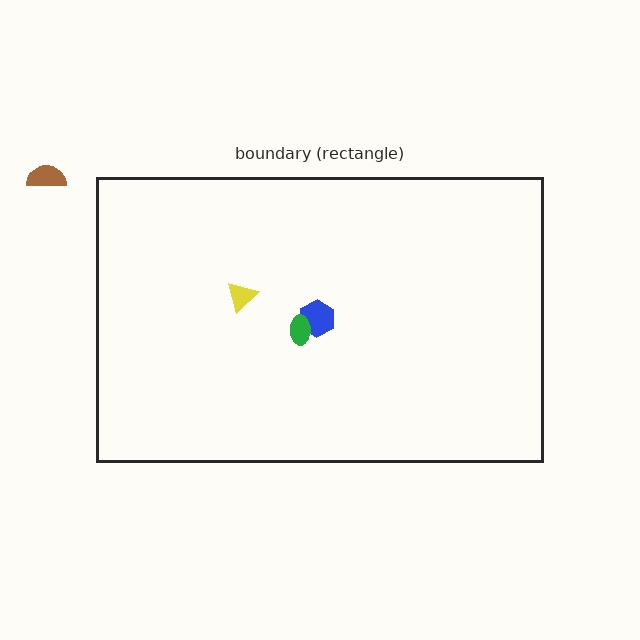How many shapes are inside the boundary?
3 inside, 1 outside.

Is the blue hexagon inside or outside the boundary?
Inside.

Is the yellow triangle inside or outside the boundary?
Inside.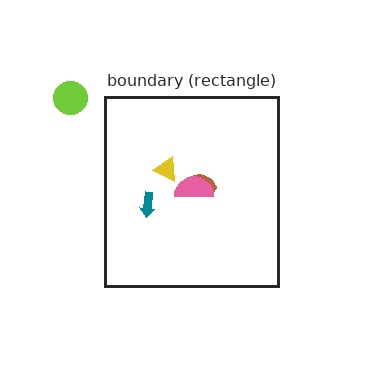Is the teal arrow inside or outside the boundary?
Inside.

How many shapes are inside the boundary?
4 inside, 1 outside.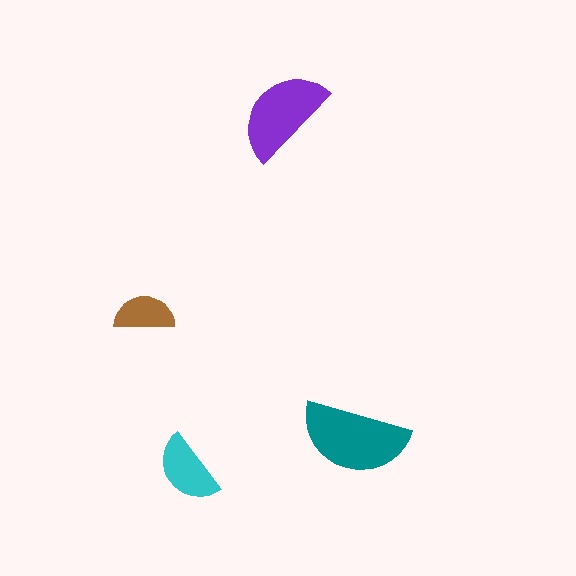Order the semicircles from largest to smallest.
the teal one, the purple one, the cyan one, the brown one.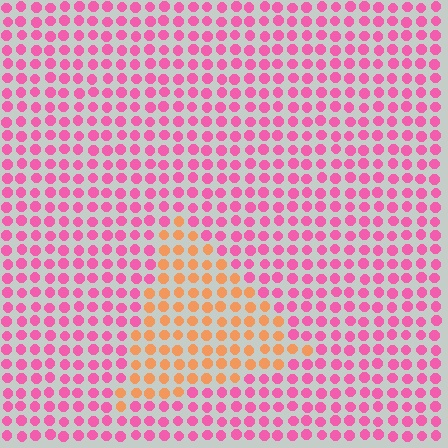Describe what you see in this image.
The image is filled with small pink elements in a uniform arrangement. A triangle-shaped region is visible where the elements are tinted to a slightly different hue, forming a subtle color boundary.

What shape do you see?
I see a triangle.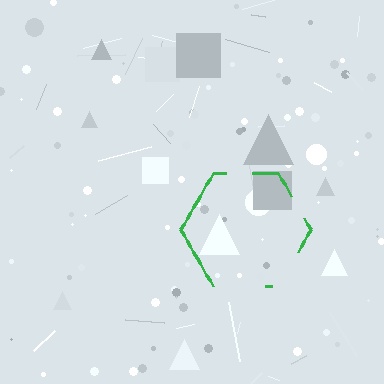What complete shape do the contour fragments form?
The contour fragments form a hexagon.